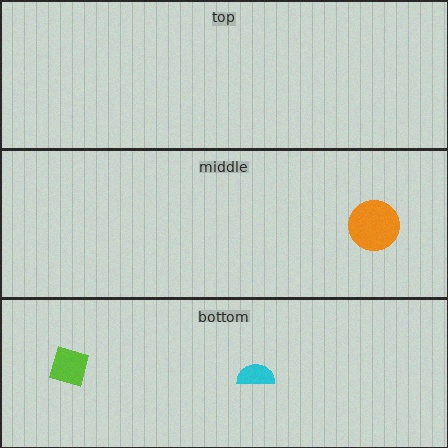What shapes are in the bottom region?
The lime square, the cyan semicircle.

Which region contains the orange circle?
The middle region.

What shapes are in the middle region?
The orange circle.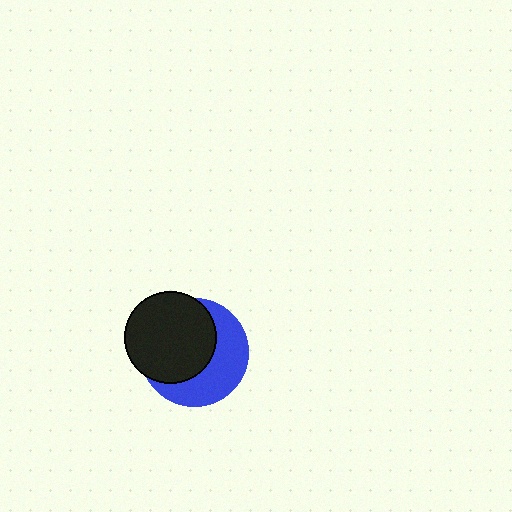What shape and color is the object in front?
The object in front is a black circle.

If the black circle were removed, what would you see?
You would see the complete blue circle.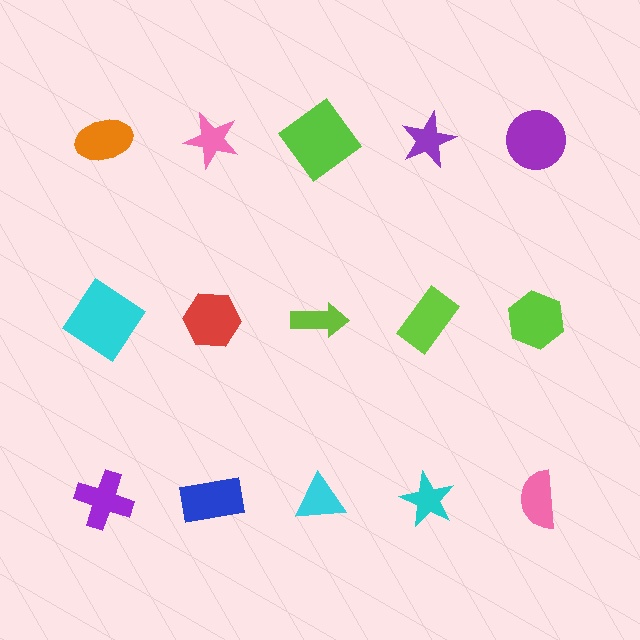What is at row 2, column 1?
A cyan diamond.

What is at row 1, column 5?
A purple circle.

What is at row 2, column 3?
A lime arrow.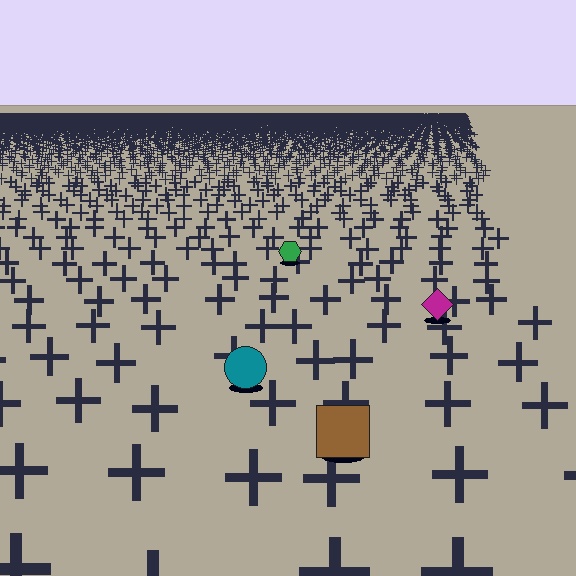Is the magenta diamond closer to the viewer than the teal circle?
No. The teal circle is closer — you can tell from the texture gradient: the ground texture is coarser near it.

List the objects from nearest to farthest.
From nearest to farthest: the brown square, the teal circle, the magenta diamond, the green hexagon.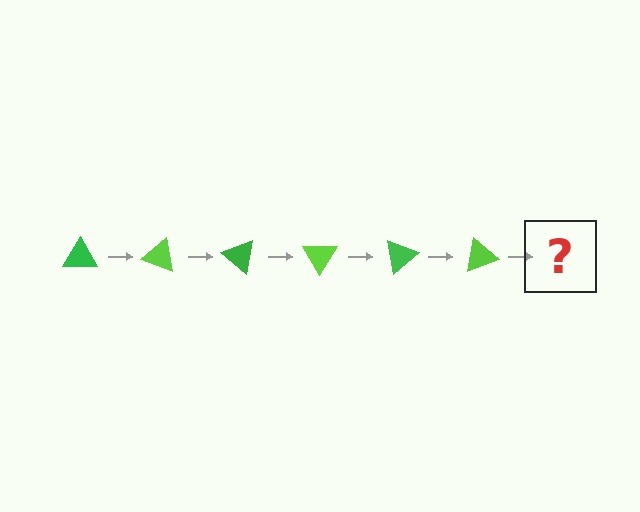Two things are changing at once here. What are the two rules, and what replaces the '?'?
The two rules are that it rotates 20 degrees each step and the color cycles through green and lime. The '?' should be a green triangle, rotated 120 degrees from the start.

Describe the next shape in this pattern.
It should be a green triangle, rotated 120 degrees from the start.